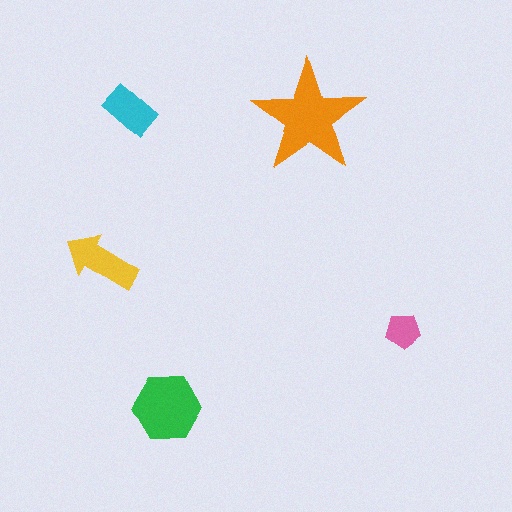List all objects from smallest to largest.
The pink pentagon, the cyan rectangle, the yellow arrow, the green hexagon, the orange star.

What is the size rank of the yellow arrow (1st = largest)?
3rd.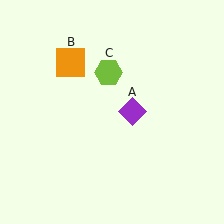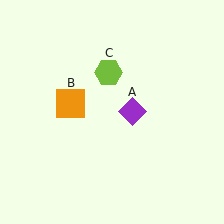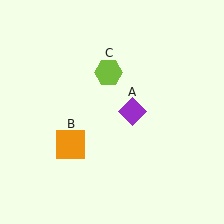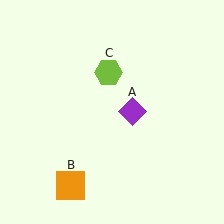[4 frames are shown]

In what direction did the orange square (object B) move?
The orange square (object B) moved down.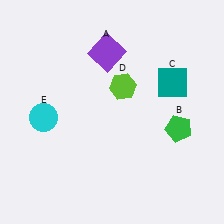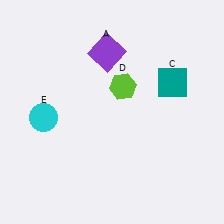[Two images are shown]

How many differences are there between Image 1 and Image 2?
There is 1 difference between the two images.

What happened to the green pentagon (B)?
The green pentagon (B) was removed in Image 2. It was in the bottom-right area of Image 1.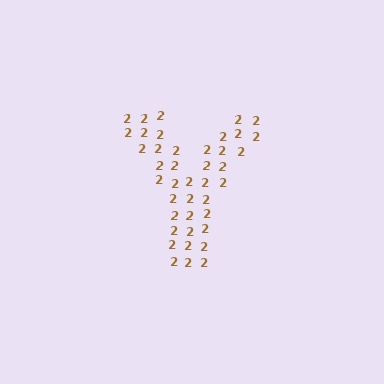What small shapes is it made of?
It is made of small digit 2's.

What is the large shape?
The large shape is the letter Y.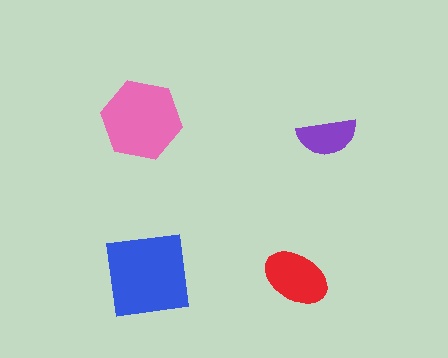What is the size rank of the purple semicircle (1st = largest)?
4th.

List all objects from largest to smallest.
The blue square, the pink hexagon, the red ellipse, the purple semicircle.